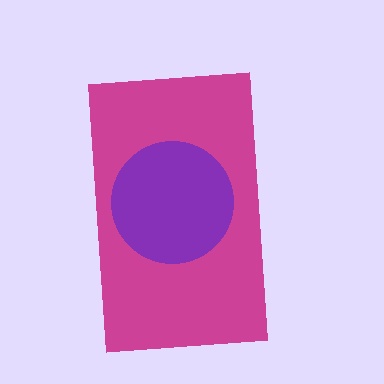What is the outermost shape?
The magenta rectangle.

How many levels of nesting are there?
2.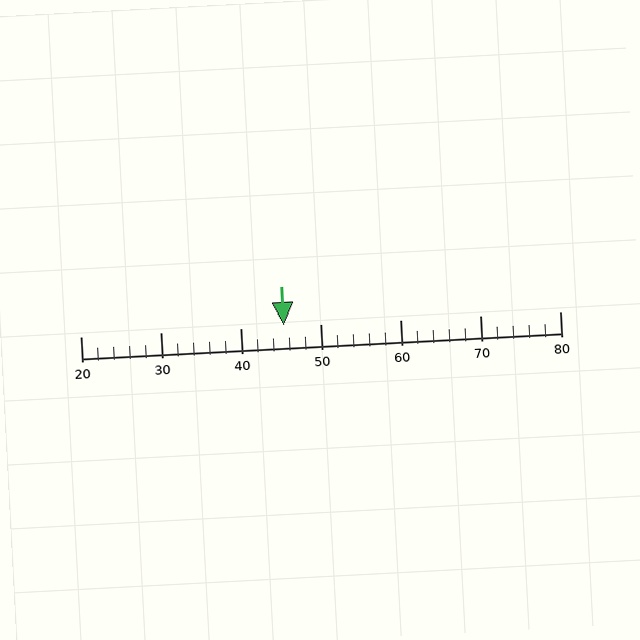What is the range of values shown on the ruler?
The ruler shows values from 20 to 80.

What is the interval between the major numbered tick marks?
The major tick marks are spaced 10 units apart.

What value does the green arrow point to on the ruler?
The green arrow points to approximately 45.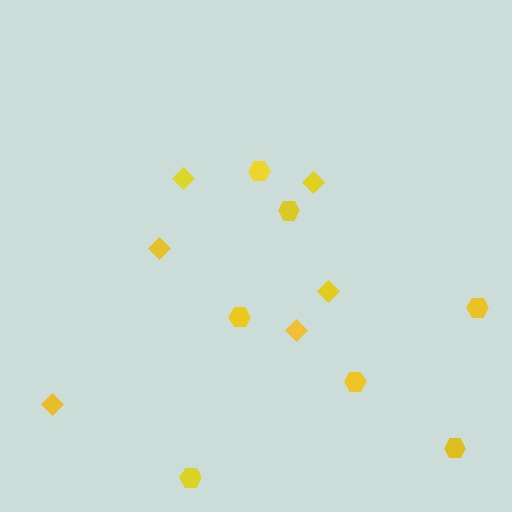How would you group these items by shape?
There are 2 groups: one group of hexagons (7) and one group of diamonds (6).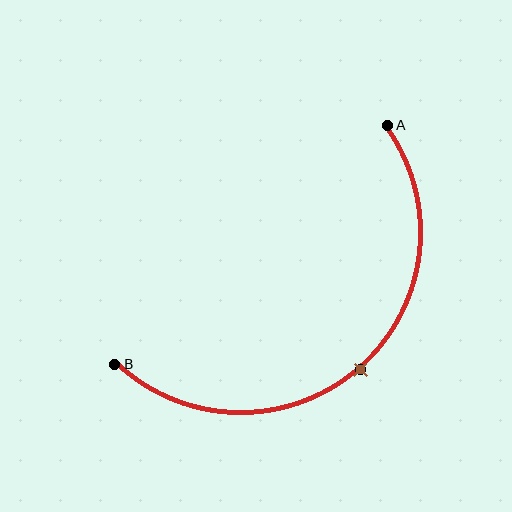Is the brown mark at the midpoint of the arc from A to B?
Yes. The brown mark lies on the arc at equal arc-length from both A and B — it is the arc midpoint.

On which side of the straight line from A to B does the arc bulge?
The arc bulges below and to the right of the straight line connecting A and B.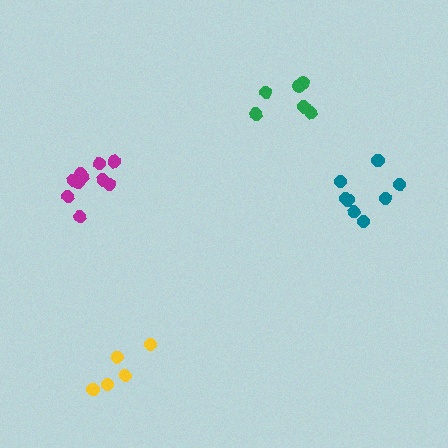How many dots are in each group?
Group 1: 10 dots, Group 2: 5 dots, Group 3: 7 dots, Group 4: 8 dots (30 total).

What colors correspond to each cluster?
The clusters are colored: magenta, yellow, green, teal.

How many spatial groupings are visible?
There are 4 spatial groupings.